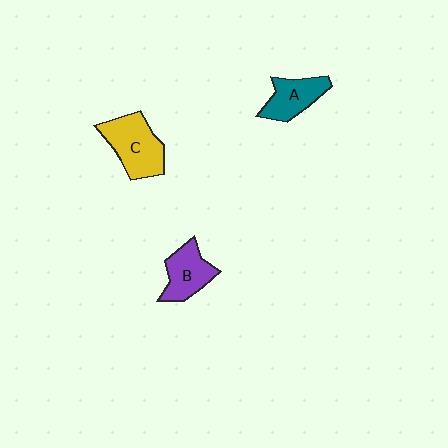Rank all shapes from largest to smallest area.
From largest to smallest: C (yellow), B (purple), A (teal).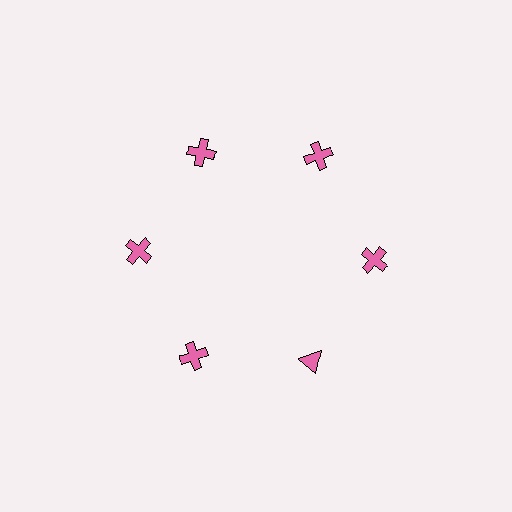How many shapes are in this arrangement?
There are 6 shapes arranged in a ring pattern.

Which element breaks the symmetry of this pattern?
The pink triangle at roughly the 5 o'clock position breaks the symmetry. All other shapes are pink crosses.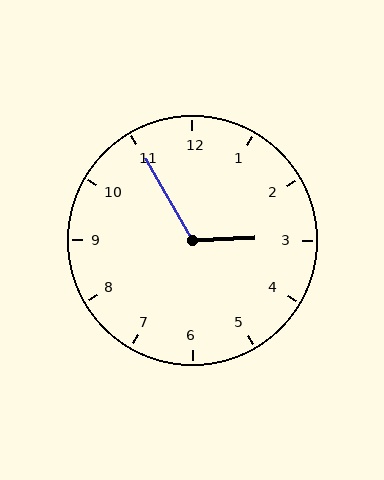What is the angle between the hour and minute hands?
Approximately 118 degrees.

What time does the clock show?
2:55.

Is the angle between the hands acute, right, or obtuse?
It is obtuse.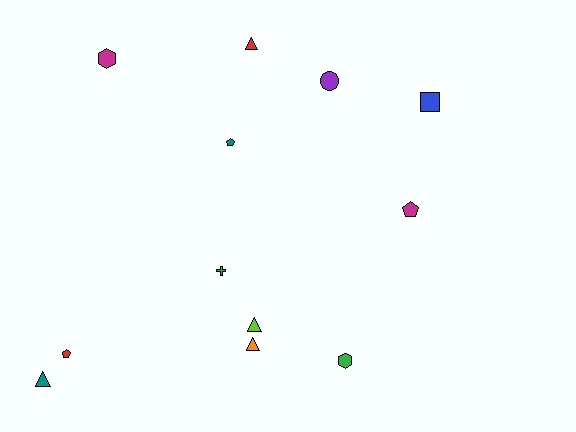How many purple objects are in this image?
There is 1 purple object.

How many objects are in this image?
There are 12 objects.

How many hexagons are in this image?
There are 2 hexagons.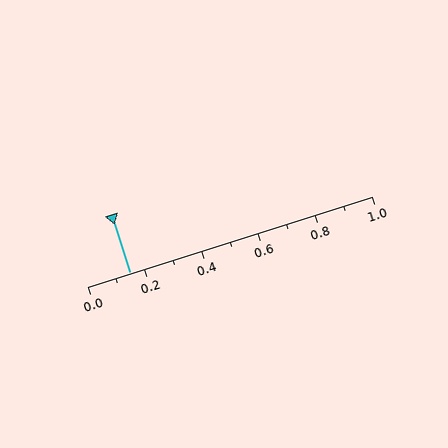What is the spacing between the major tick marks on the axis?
The major ticks are spaced 0.2 apart.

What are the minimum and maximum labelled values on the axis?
The axis runs from 0.0 to 1.0.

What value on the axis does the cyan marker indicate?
The marker indicates approximately 0.15.